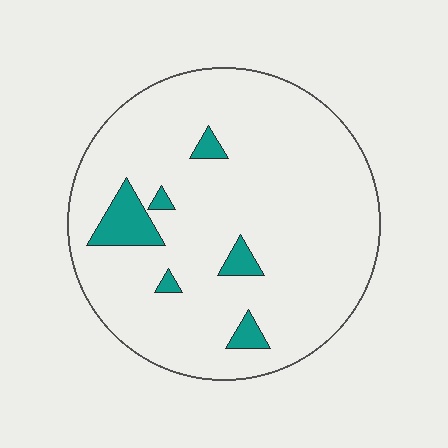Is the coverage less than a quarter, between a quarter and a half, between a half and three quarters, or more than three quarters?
Less than a quarter.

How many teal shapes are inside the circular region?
6.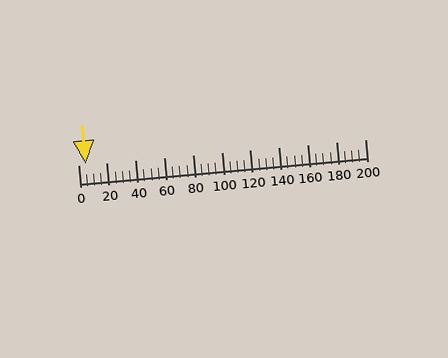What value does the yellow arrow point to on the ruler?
The yellow arrow points to approximately 5.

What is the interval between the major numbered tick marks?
The major tick marks are spaced 20 units apart.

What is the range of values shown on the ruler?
The ruler shows values from 0 to 200.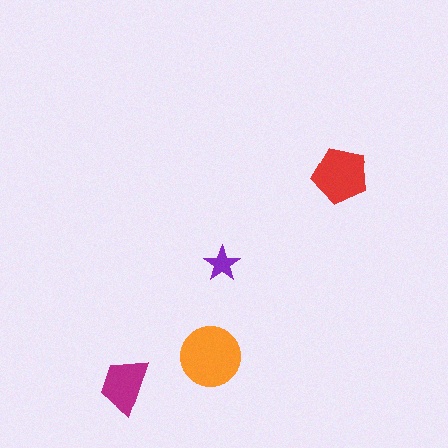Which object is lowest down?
The magenta trapezoid is bottommost.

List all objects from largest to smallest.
The orange circle, the red pentagon, the magenta trapezoid, the purple star.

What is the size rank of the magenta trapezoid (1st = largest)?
3rd.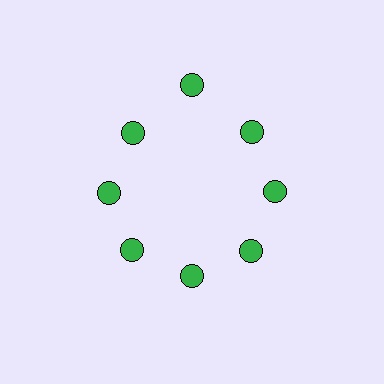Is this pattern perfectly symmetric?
No. The 8 green circles are arranged in a ring, but one element near the 12 o'clock position is pushed outward from the center, breaking the 8-fold rotational symmetry.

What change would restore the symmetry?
The symmetry would be restored by moving it inward, back onto the ring so that all 8 circles sit at equal angles and equal distance from the center.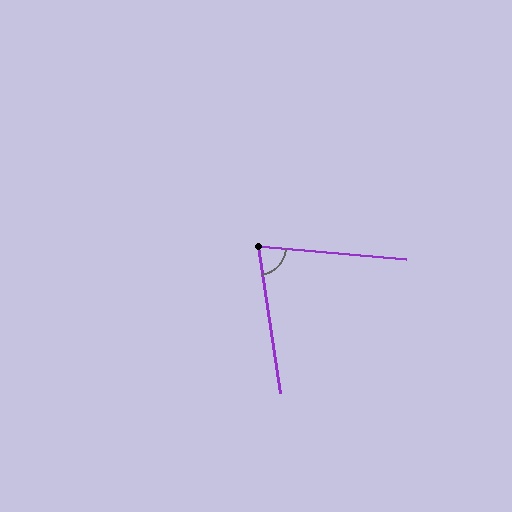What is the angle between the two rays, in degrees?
Approximately 76 degrees.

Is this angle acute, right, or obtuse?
It is acute.